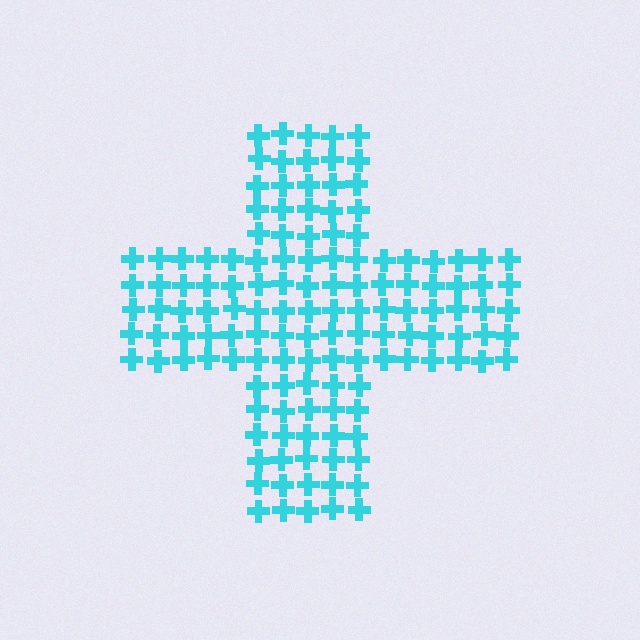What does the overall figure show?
The overall figure shows a cross.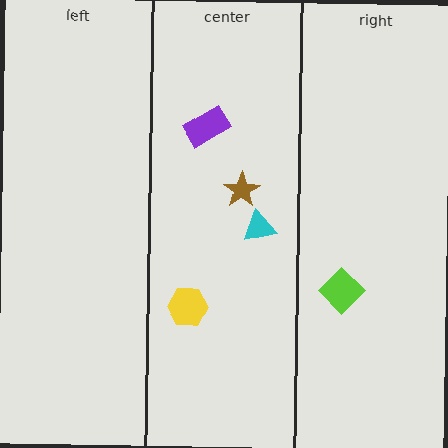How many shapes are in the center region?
4.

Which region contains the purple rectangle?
The center region.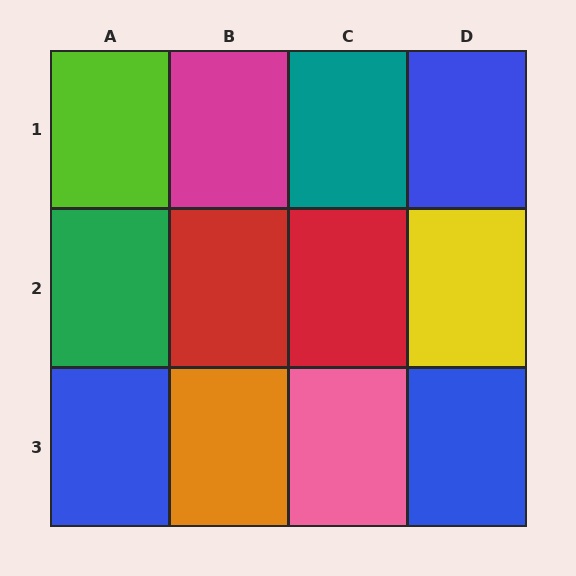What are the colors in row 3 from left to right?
Blue, orange, pink, blue.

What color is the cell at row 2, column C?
Red.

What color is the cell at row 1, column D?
Blue.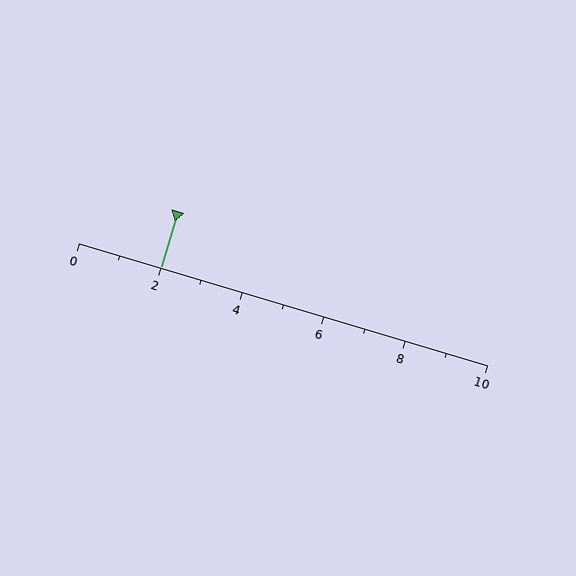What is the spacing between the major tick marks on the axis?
The major ticks are spaced 2 apart.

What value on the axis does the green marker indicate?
The marker indicates approximately 2.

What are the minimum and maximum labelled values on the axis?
The axis runs from 0 to 10.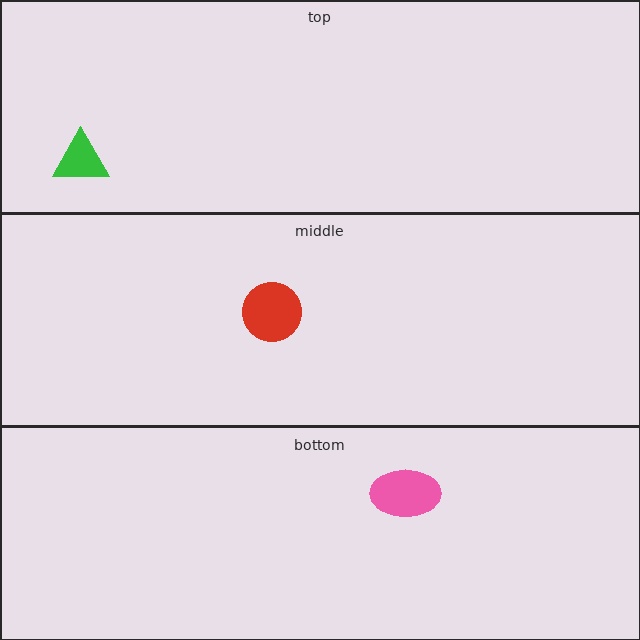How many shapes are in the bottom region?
1.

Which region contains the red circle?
The middle region.